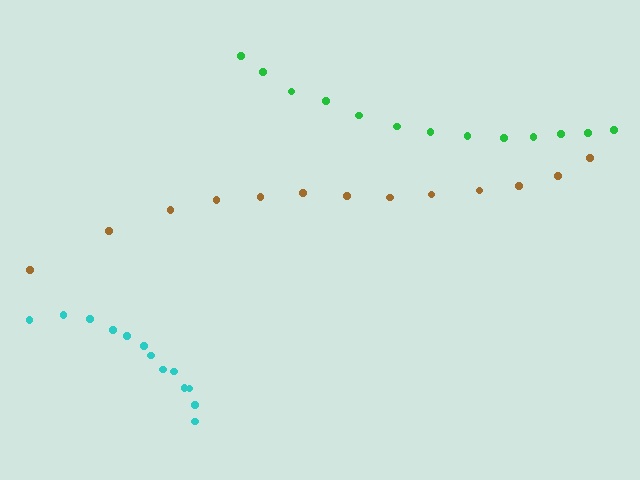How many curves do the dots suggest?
There are 3 distinct paths.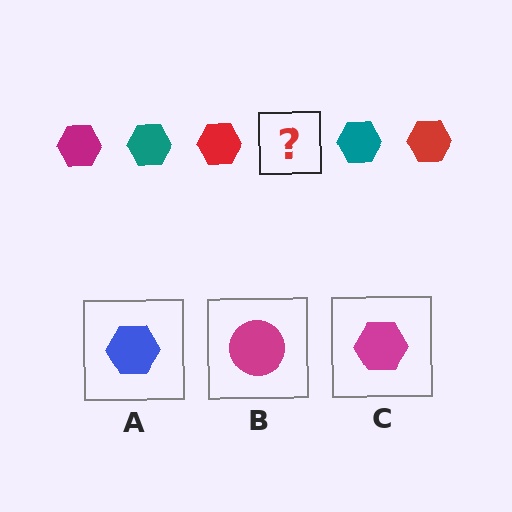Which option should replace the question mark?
Option C.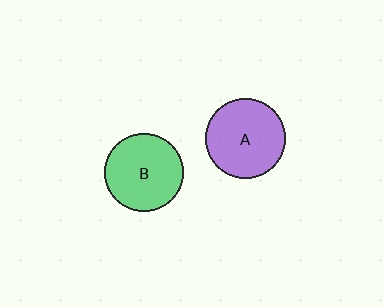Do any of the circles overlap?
No, none of the circles overlap.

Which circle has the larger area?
Circle A (purple).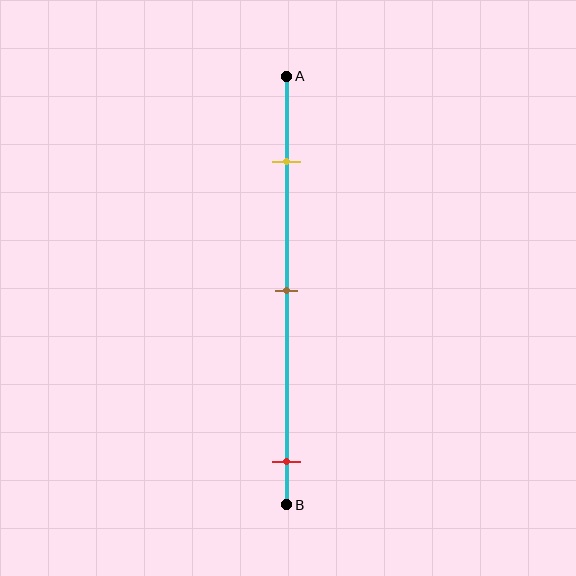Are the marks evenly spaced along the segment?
No, the marks are not evenly spaced.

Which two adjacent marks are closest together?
The yellow and brown marks are the closest adjacent pair.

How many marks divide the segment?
There are 3 marks dividing the segment.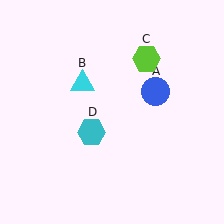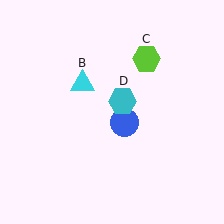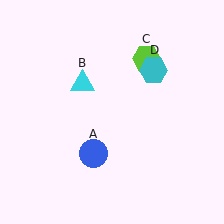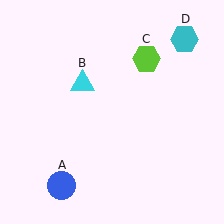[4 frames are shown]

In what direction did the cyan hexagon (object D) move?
The cyan hexagon (object D) moved up and to the right.